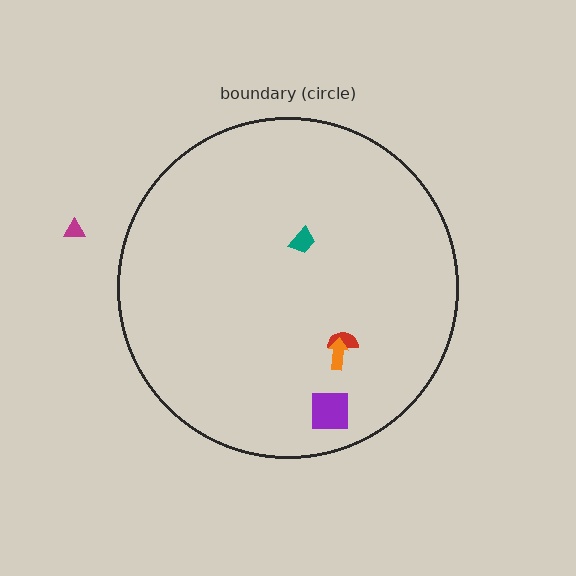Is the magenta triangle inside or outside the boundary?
Outside.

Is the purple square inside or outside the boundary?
Inside.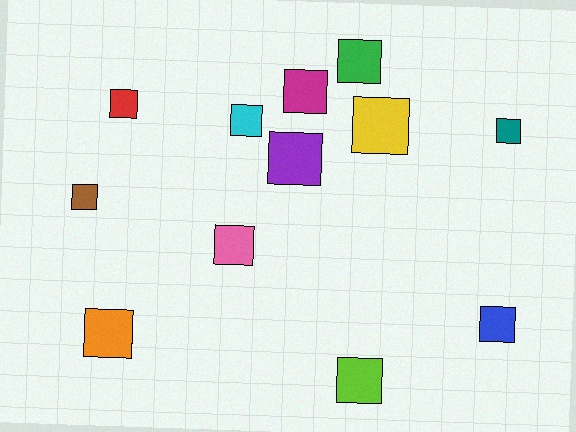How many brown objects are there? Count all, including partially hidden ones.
There is 1 brown object.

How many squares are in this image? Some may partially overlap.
There are 12 squares.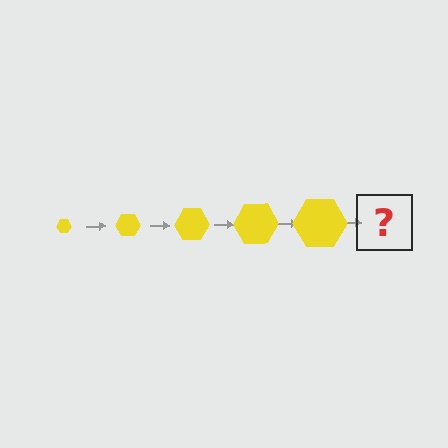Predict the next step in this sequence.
The next step is a yellow hexagon, larger than the previous one.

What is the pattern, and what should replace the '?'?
The pattern is that the hexagon gets progressively larger each step. The '?' should be a yellow hexagon, larger than the previous one.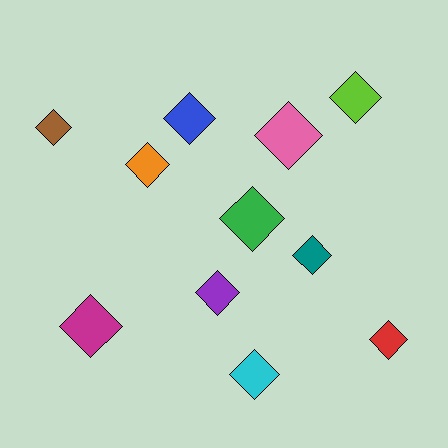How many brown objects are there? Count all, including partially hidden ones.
There is 1 brown object.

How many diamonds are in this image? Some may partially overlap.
There are 11 diamonds.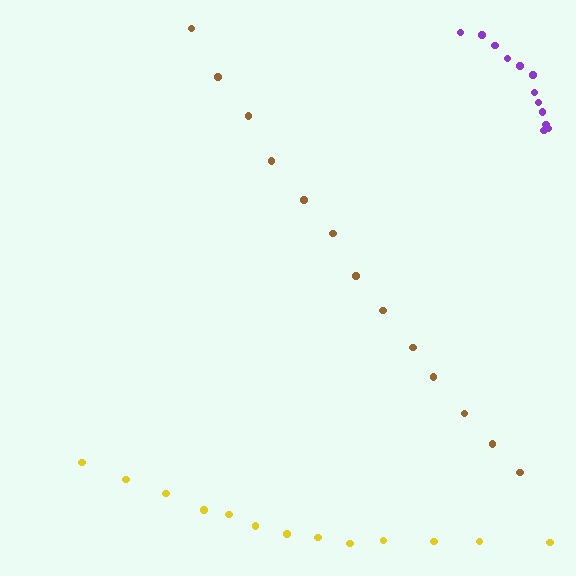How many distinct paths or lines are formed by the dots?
There are 3 distinct paths.